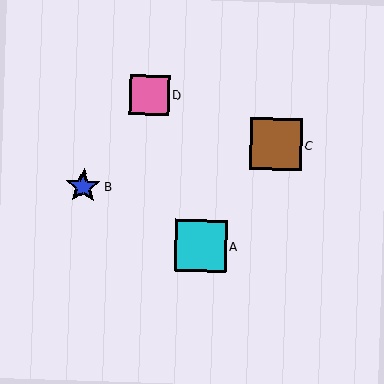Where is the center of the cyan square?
The center of the cyan square is at (201, 246).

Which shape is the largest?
The brown square (labeled C) is the largest.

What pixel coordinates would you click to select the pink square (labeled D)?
Click at (149, 95) to select the pink square D.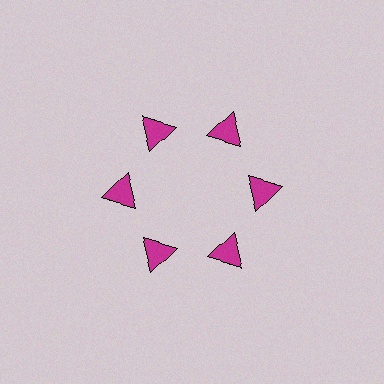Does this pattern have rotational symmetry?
Yes, this pattern has 6-fold rotational symmetry. It looks the same after rotating 60 degrees around the center.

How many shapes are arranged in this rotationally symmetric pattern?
There are 6 shapes, arranged in 6 groups of 1.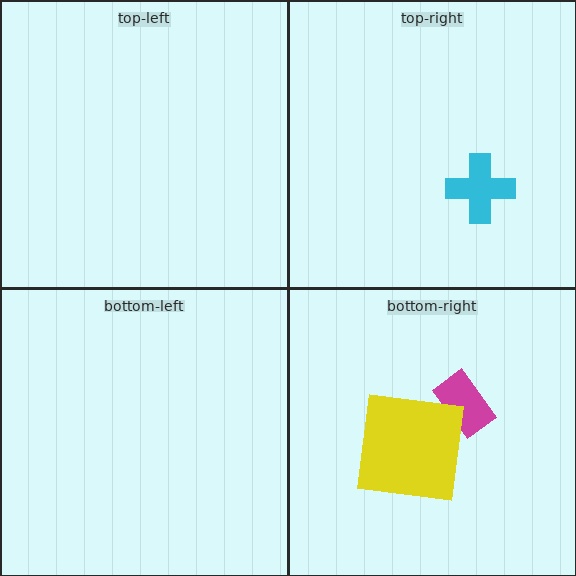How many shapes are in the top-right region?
1.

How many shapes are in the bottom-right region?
2.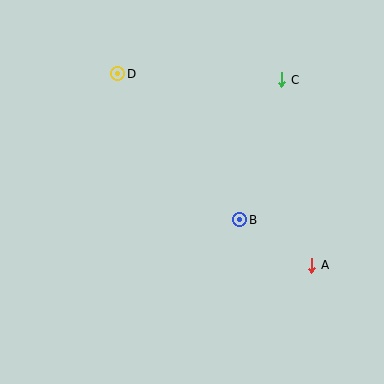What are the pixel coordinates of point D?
Point D is at (118, 74).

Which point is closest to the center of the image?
Point B at (240, 220) is closest to the center.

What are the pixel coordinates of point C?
Point C is at (282, 80).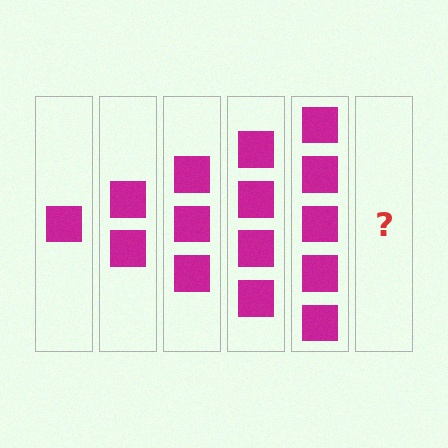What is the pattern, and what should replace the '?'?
The pattern is that each step adds one more square. The '?' should be 6 squares.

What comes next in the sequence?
The next element should be 6 squares.